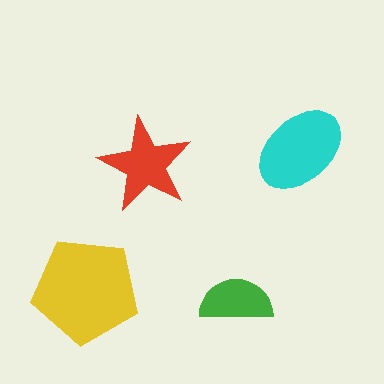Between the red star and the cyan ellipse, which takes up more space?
The cyan ellipse.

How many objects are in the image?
There are 4 objects in the image.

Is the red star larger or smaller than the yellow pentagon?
Smaller.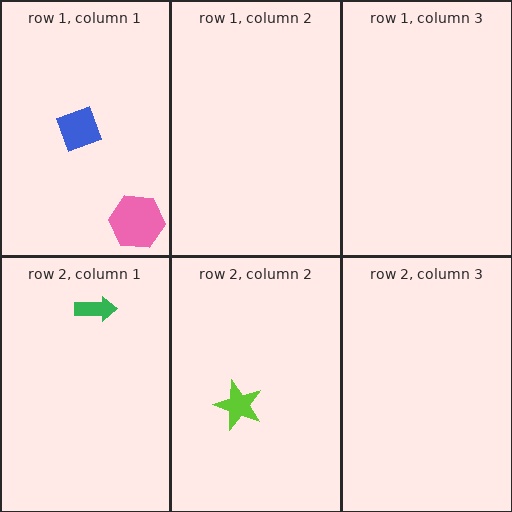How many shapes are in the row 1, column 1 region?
2.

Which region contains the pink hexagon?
The row 1, column 1 region.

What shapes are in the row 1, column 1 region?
The blue diamond, the pink hexagon.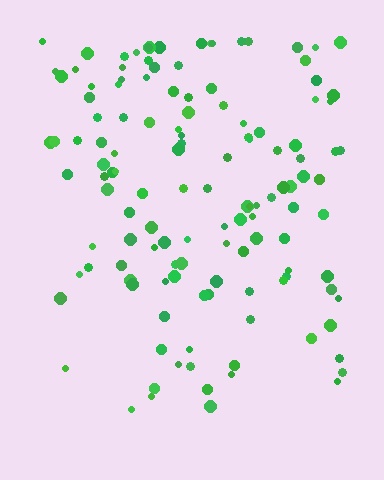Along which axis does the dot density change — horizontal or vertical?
Vertical.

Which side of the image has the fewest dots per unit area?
The bottom.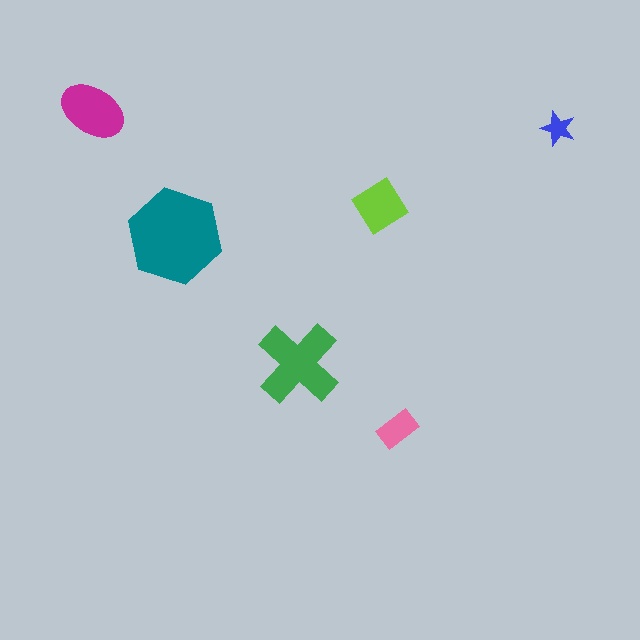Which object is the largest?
The teal hexagon.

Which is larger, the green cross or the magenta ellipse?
The green cross.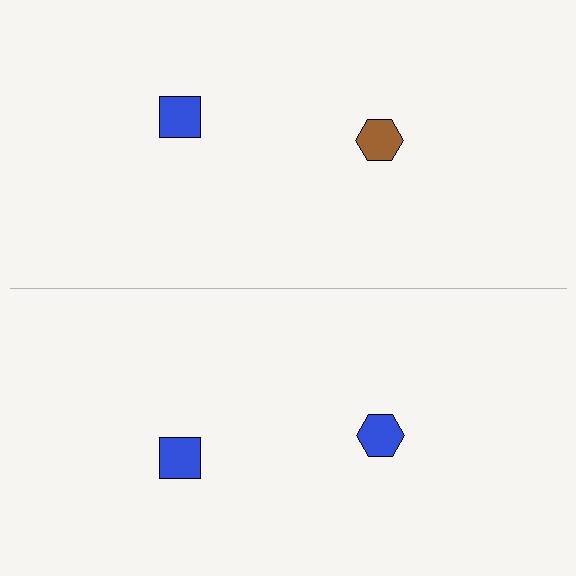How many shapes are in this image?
There are 4 shapes in this image.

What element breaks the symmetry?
The blue hexagon on the bottom side breaks the symmetry — its mirror counterpart is brown.